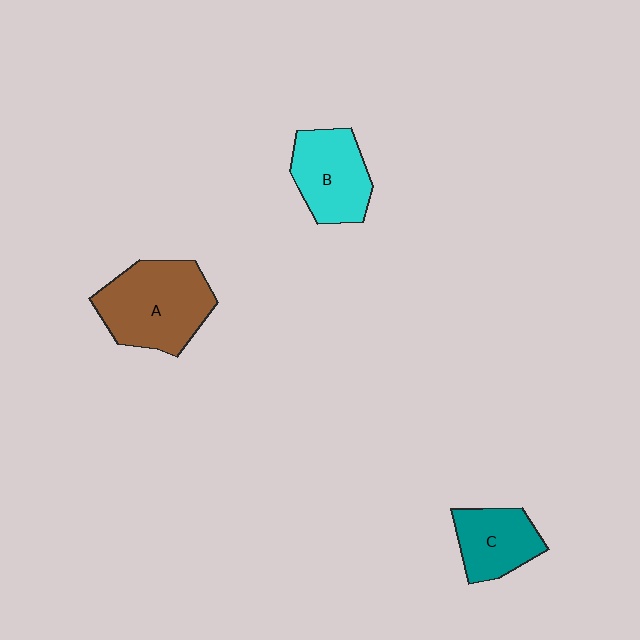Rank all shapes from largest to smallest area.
From largest to smallest: A (brown), B (cyan), C (teal).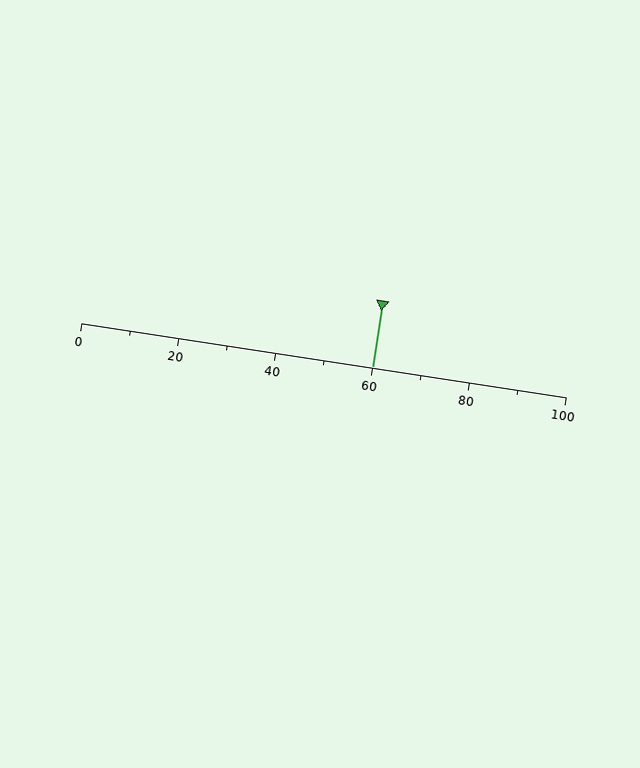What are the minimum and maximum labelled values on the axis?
The axis runs from 0 to 100.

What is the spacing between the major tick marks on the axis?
The major ticks are spaced 20 apart.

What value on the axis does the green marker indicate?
The marker indicates approximately 60.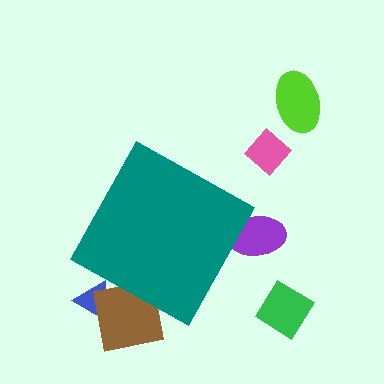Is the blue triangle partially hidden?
Yes, the blue triangle is partially hidden behind the teal diamond.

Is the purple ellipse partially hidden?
Yes, the purple ellipse is partially hidden behind the teal diamond.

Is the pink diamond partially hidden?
No, the pink diamond is fully visible.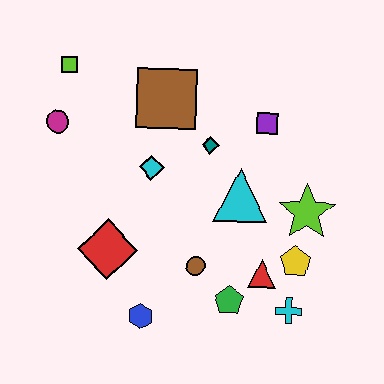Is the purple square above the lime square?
No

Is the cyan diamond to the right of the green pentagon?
No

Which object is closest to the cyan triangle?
The teal diamond is closest to the cyan triangle.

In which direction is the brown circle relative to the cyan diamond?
The brown circle is below the cyan diamond.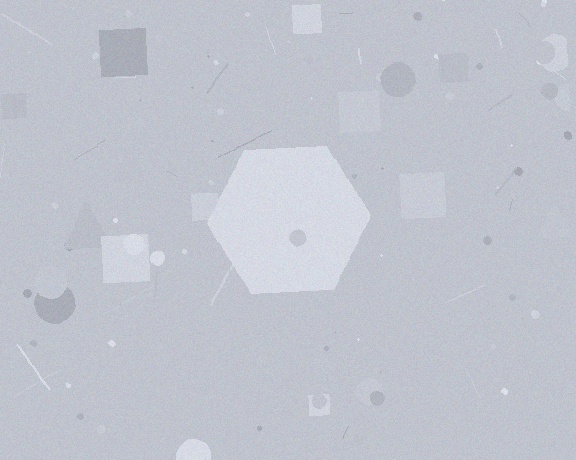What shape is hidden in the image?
A hexagon is hidden in the image.